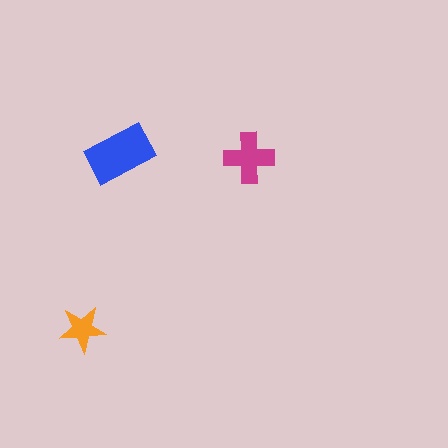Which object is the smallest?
The orange star.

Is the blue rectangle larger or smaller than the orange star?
Larger.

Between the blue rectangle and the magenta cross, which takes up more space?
The blue rectangle.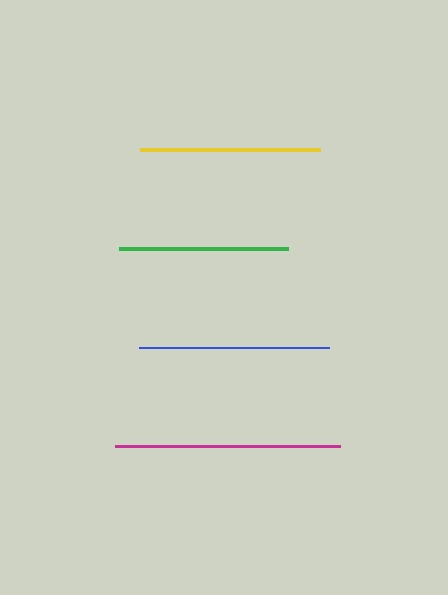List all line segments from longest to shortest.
From longest to shortest: magenta, blue, yellow, green.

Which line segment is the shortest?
The green line is the shortest at approximately 169 pixels.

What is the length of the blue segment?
The blue segment is approximately 190 pixels long.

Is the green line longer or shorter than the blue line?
The blue line is longer than the green line.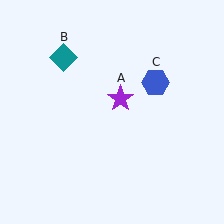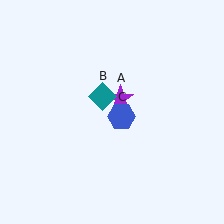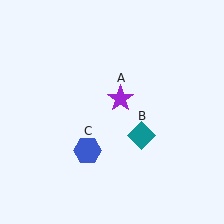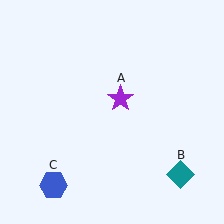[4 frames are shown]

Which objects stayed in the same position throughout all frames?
Purple star (object A) remained stationary.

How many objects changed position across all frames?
2 objects changed position: teal diamond (object B), blue hexagon (object C).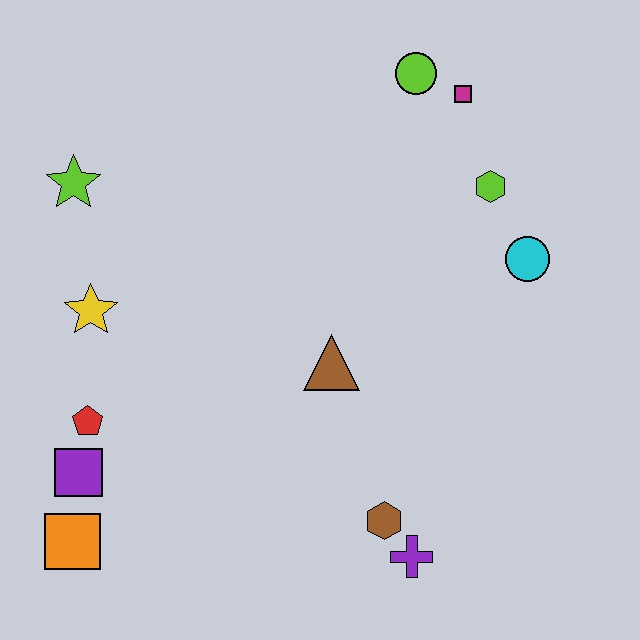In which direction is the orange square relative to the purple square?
The orange square is below the purple square.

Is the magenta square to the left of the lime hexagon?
Yes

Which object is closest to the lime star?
The yellow star is closest to the lime star.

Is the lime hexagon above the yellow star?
Yes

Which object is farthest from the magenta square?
The orange square is farthest from the magenta square.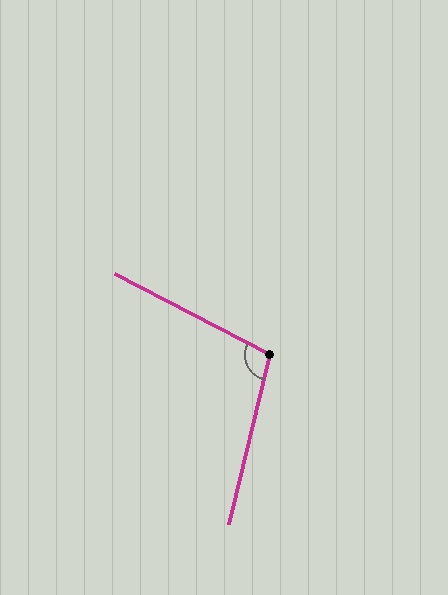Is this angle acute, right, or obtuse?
It is obtuse.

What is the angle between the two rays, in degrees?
Approximately 104 degrees.